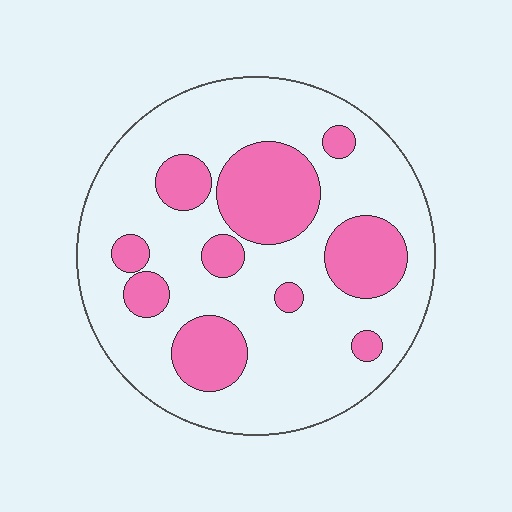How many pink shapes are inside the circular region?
10.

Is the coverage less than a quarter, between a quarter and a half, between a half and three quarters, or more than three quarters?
Between a quarter and a half.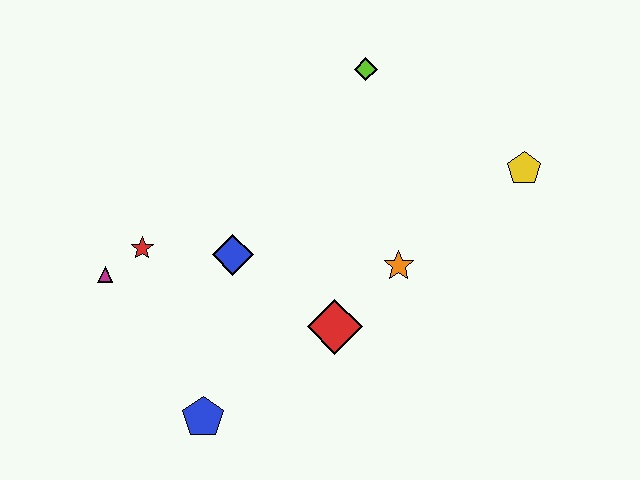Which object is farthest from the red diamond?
The lime diamond is farthest from the red diamond.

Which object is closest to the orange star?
The red diamond is closest to the orange star.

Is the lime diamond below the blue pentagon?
No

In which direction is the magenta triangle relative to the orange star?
The magenta triangle is to the left of the orange star.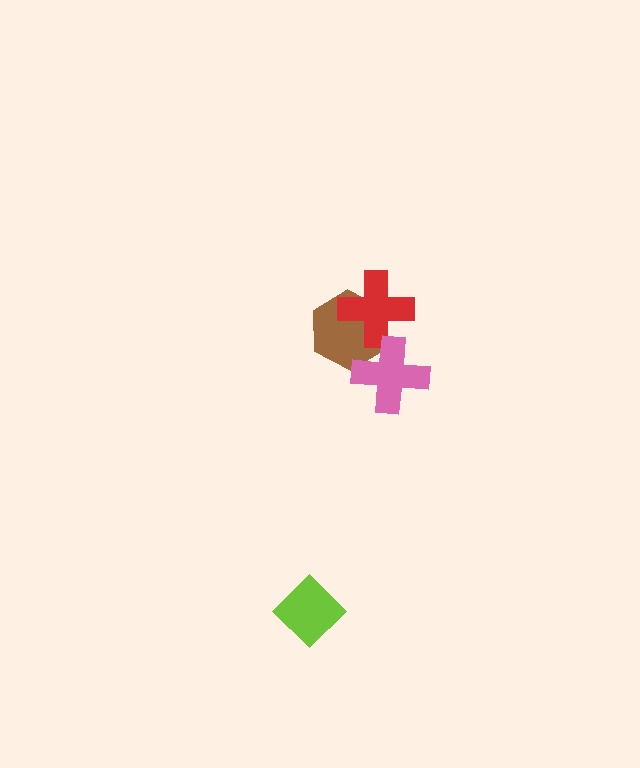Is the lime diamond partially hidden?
No, no other shape covers it.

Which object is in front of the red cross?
The pink cross is in front of the red cross.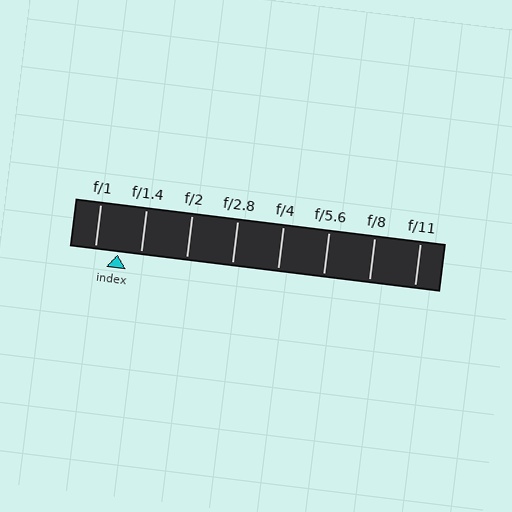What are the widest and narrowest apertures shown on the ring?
The widest aperture shown is f/1 and the narrowest is f/11.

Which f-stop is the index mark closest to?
The index mark is closest to f/1.4.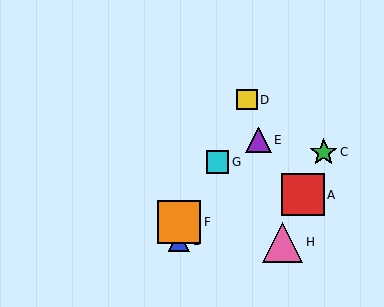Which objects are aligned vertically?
Objects B, F are aligned vertically.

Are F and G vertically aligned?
No, F is at x≈179 and G is at x≈218.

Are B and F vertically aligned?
Yes, both are at x≈179.